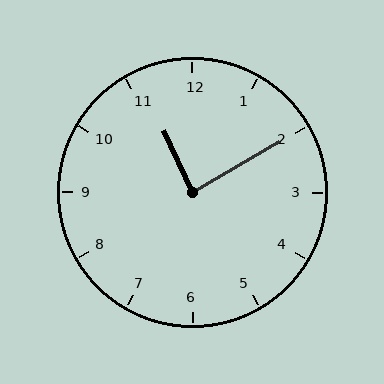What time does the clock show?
11:10.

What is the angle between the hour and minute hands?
Approximately 85 degrees.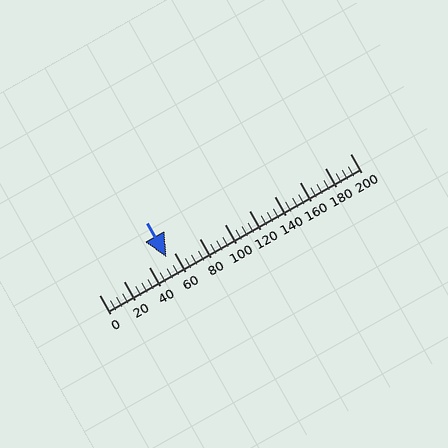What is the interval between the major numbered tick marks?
The major tick marks are spaced 20 units apart.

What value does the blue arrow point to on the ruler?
The blue arrow points to approximately 54.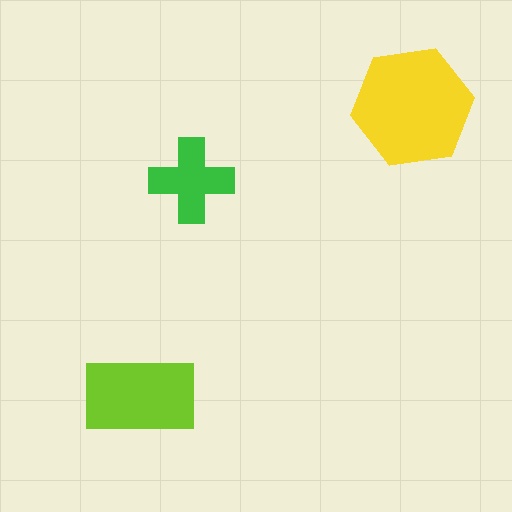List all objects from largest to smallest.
The yellow hexagon, the lime rectangle, the green cross.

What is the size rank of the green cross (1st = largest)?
3rd.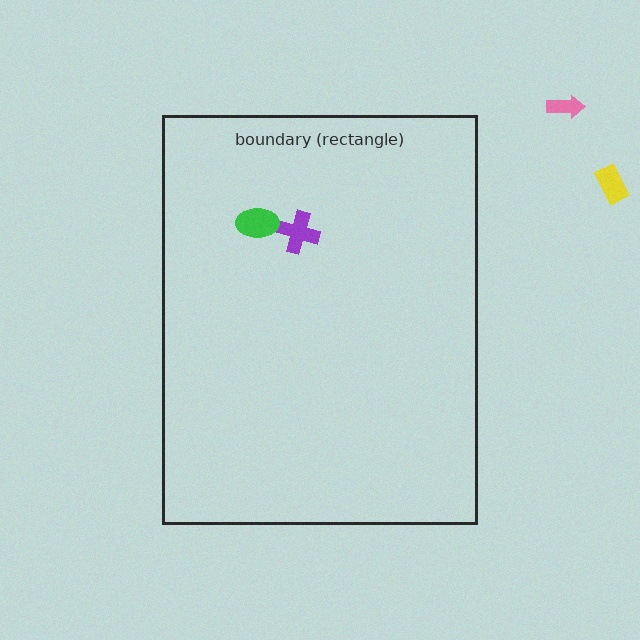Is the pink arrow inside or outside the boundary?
Outside.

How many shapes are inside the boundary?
2 inside, 2 outside.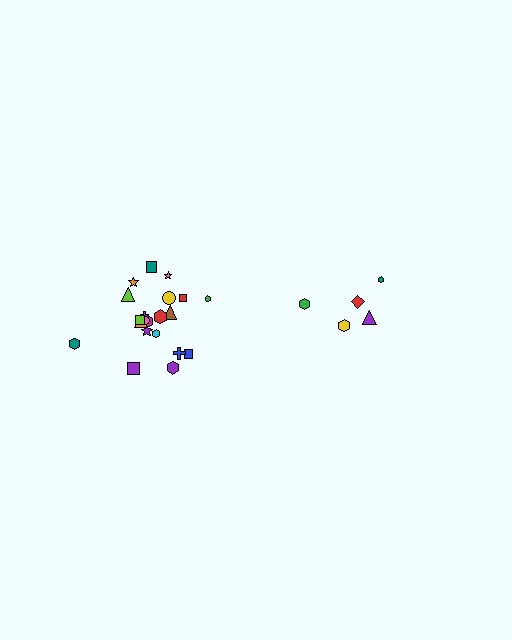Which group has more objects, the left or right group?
The left group.